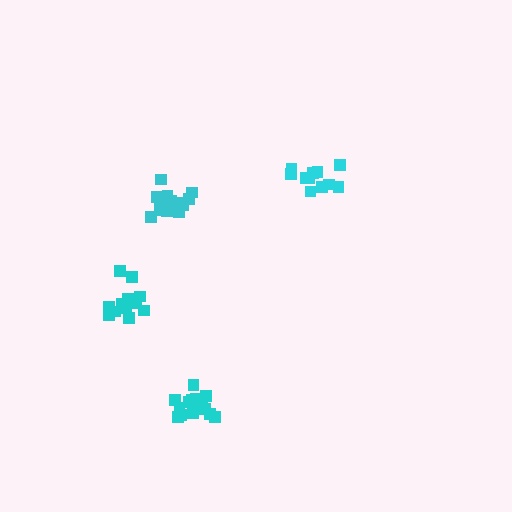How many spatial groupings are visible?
There are 4 spatial groupings.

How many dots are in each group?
Group 1: 14 dots, Group 2: 11 dots, Group 3: 17 dots, Group 4: 12 dots (54 total).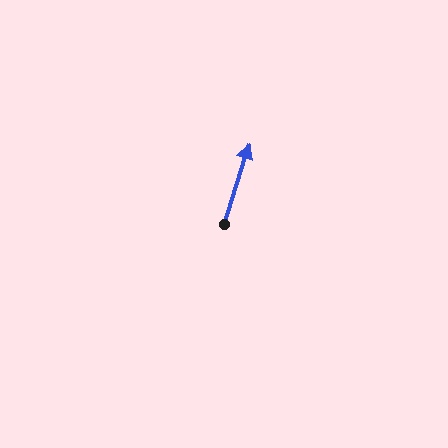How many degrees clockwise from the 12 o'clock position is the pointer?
Approximately 17 degrees.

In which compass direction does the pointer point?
North.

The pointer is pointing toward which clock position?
Roughly 1 o'clock.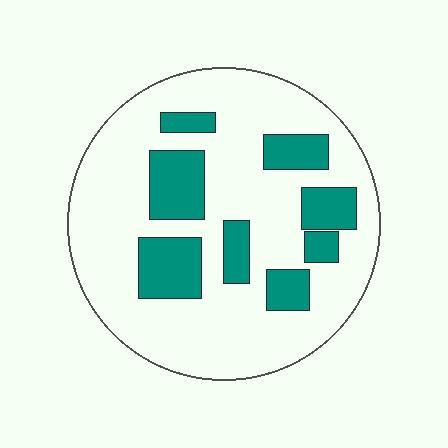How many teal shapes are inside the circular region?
8.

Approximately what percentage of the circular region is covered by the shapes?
Approximately 25%.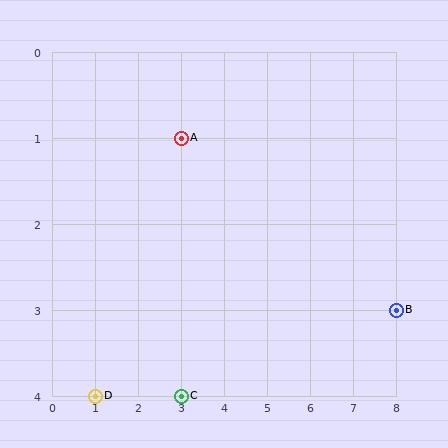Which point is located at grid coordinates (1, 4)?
Point D is at (1, 4).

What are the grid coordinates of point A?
Point A is at grid coordinates (3, 1).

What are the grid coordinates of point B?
Point B is at grid coordinates (8, 3).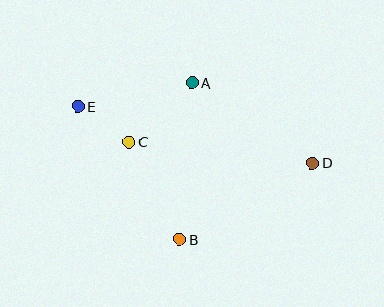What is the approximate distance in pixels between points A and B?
The distance between A and B is approximately 157 pixels.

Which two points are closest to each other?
Points C and E are closest to each other.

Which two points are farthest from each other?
Points D and E are farthest from each other.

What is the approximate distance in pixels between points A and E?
The distance between A and E is approximately 116 pixels.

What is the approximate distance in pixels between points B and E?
The distance between B and E is approximately 167 pixels.